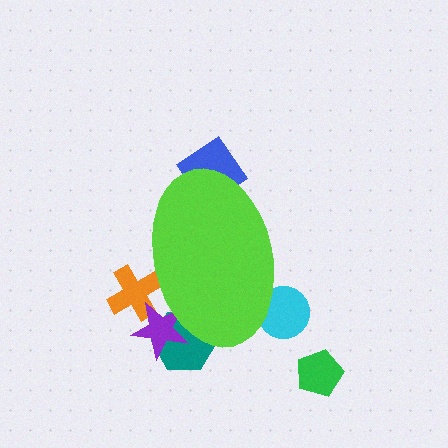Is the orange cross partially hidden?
Yes, the orange cross is partially hidden behind the lime ellipse.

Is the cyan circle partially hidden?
Yes, the cyan circle is partially hidden behind the lime ellipse.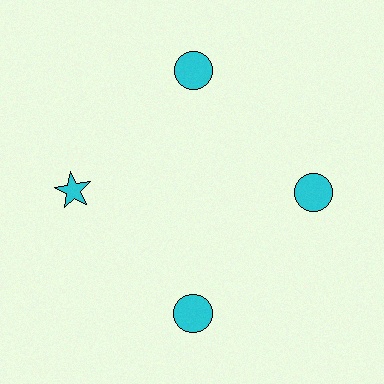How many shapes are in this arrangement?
There are 4 shapes arranged in a ring pattern.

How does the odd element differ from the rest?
It has a different shape: star instead of circle.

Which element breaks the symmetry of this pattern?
The cyan star at roughly the 9 o'clock position breaks the symmetry. All other shapes are cyan circles.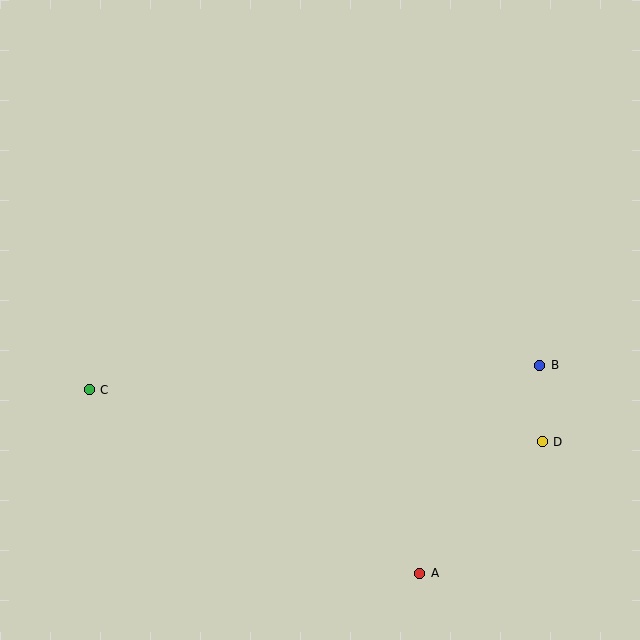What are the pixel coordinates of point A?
Point A is at (420, 573).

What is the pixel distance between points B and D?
The distance between B and D is 76 pixels.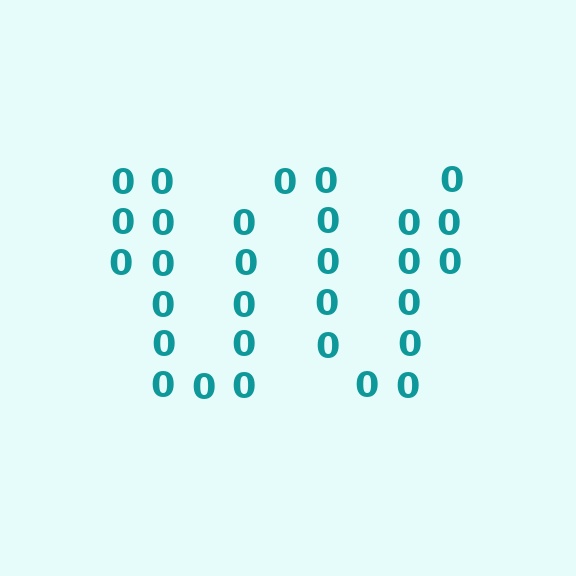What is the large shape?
The large shape is the letter W.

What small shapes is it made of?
It is made of small digit 0's.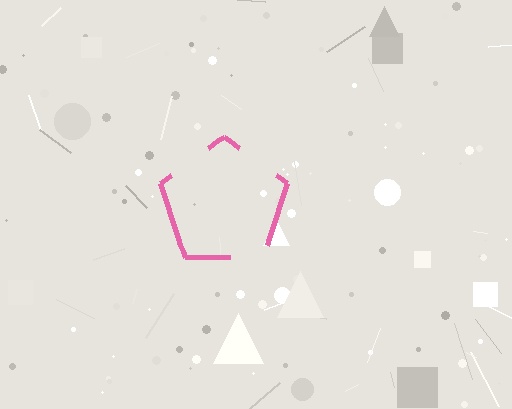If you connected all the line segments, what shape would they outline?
They would outline a pentagon.